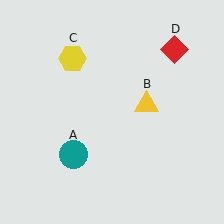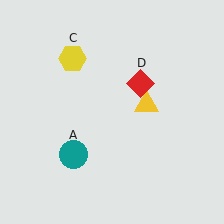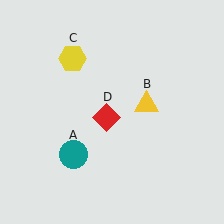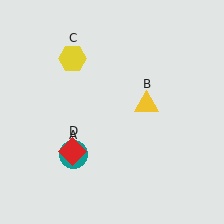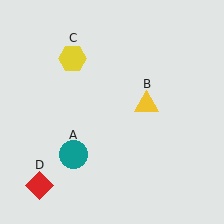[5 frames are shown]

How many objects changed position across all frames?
1 object changed position: red diamond (object D).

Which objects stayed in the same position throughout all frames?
Teal circle (object A) and yellow triangle (object B) and yellow hexagon (object C) remained stationary.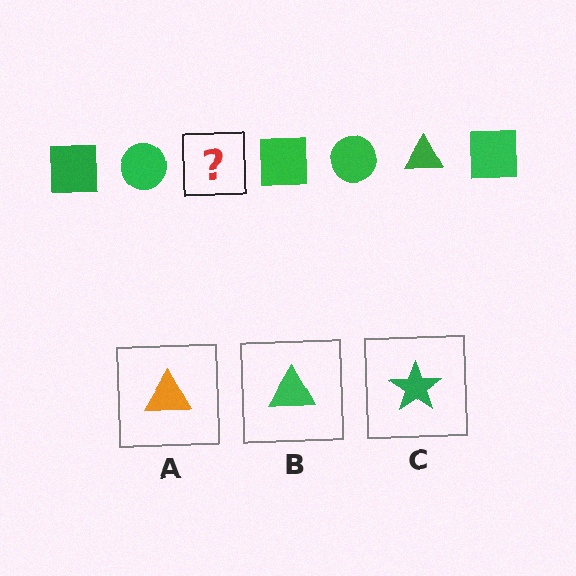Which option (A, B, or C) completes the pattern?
B.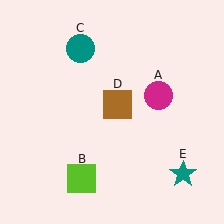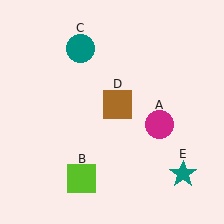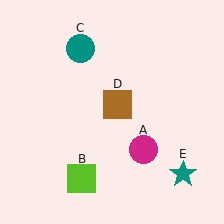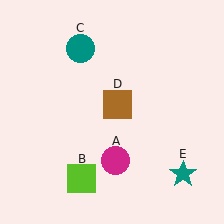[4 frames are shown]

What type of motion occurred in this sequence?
The magenta circle (object A) rotated clockwise around the center of the scene.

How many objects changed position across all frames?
1 object changed position: magenta circle (object A).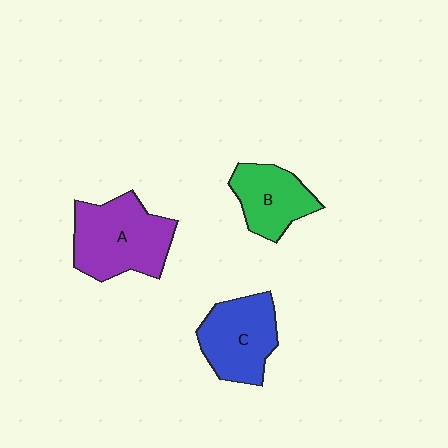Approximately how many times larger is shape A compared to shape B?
Approximately 1.5 times.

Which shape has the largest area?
Shape A (purple).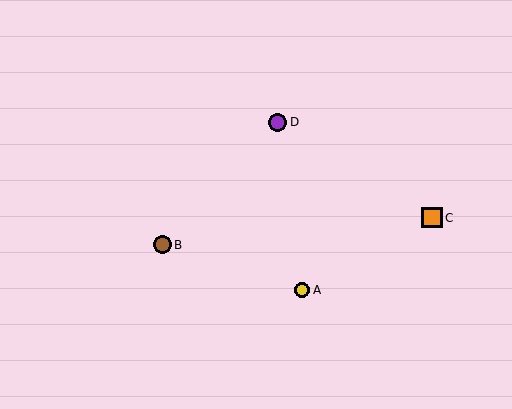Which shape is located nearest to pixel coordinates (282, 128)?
The purple circle (labeled D) at (278, 122) is nearest to that location.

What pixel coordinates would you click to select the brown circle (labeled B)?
Click at (162, 245) to select the brown circle B.